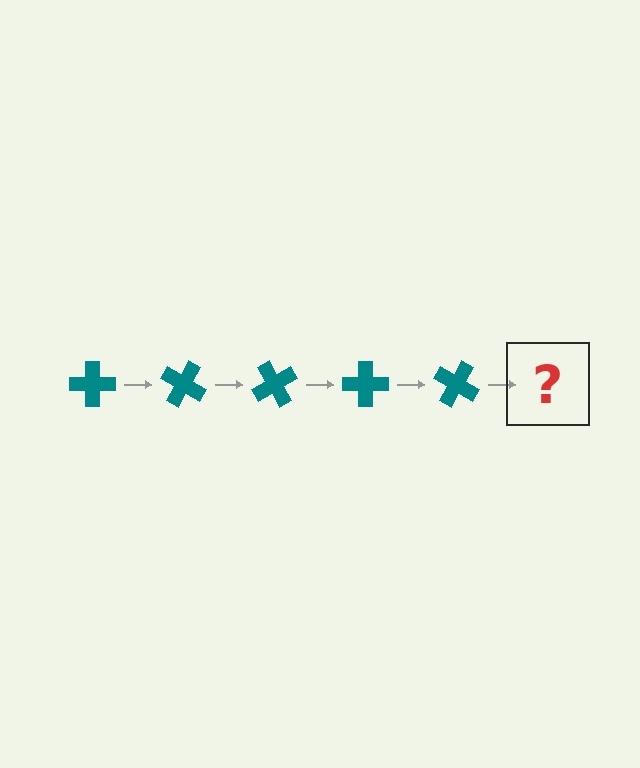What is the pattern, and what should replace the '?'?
The pattern is that the cross rotates 30 degrees each step. The '?' should be a teal cross rotated 150 degrees.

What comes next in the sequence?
The next element should be a teal cross rotated 150 degrees.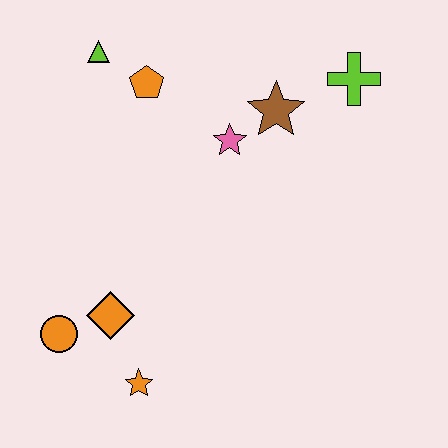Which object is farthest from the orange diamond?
The lime cross is farthest from the orange diamond.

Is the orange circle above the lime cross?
No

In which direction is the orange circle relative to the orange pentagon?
The orange circle is below the orange pentagon.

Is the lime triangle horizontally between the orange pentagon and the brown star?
No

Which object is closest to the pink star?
The brown star is closest to the pink star.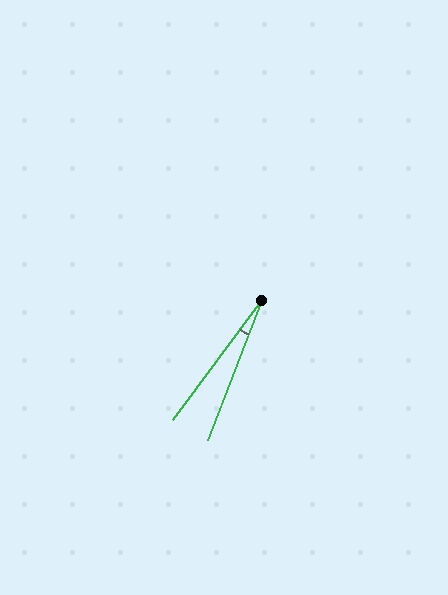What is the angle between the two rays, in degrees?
Approximately 15 degrees.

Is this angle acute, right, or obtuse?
It is acute.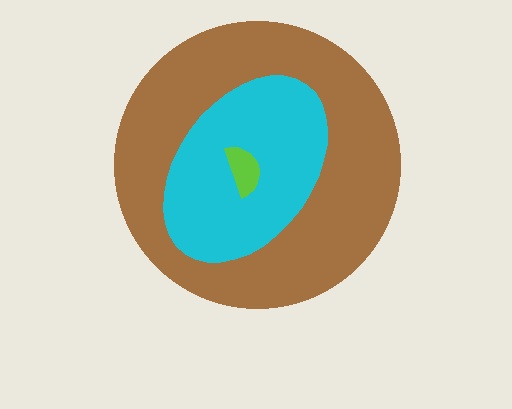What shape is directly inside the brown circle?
The cyan ellipse.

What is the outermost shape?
The brown circle.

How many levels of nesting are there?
3.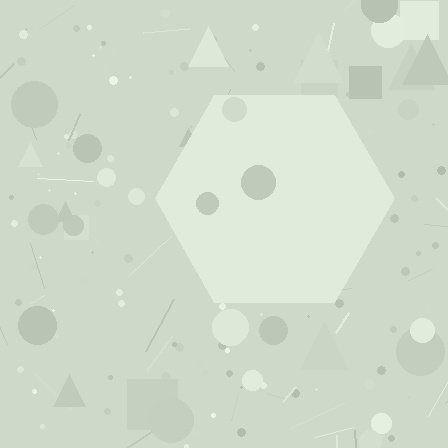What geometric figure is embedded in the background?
A hexagon is embedded in the background.